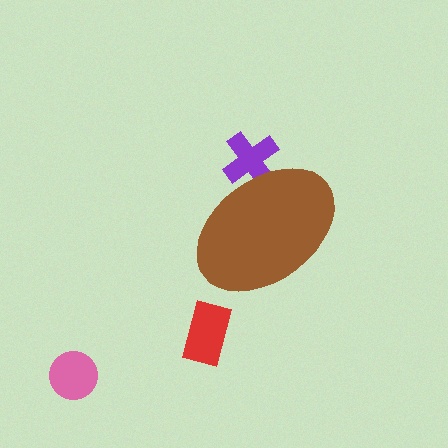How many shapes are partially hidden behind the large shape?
1 shape is partially hidden.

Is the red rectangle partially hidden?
No, the red rectangle is fully visible.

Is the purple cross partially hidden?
Yes, the purple cross is partially hidden behind the brown ellipse.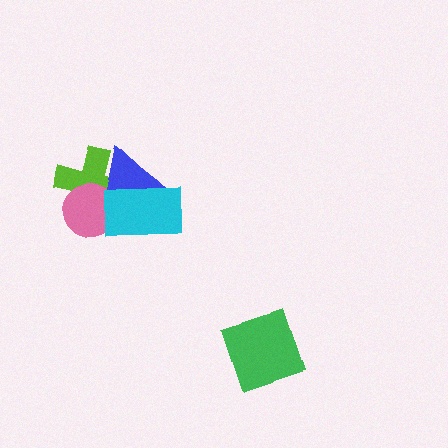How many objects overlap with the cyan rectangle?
3 objects overlap with the cyan rectangle.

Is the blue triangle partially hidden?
Yes, it is partially covered by another shape.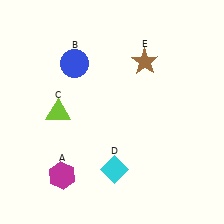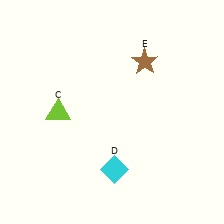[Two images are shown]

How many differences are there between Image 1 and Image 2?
There are 2 differences between the two images.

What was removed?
The blue circle (B), the magenta hexagon (A) were removed in Image 2.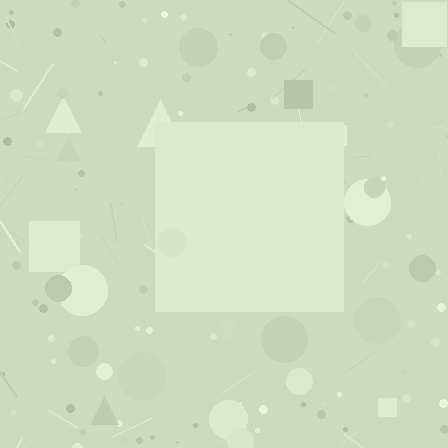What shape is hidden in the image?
A square is hidden in the image.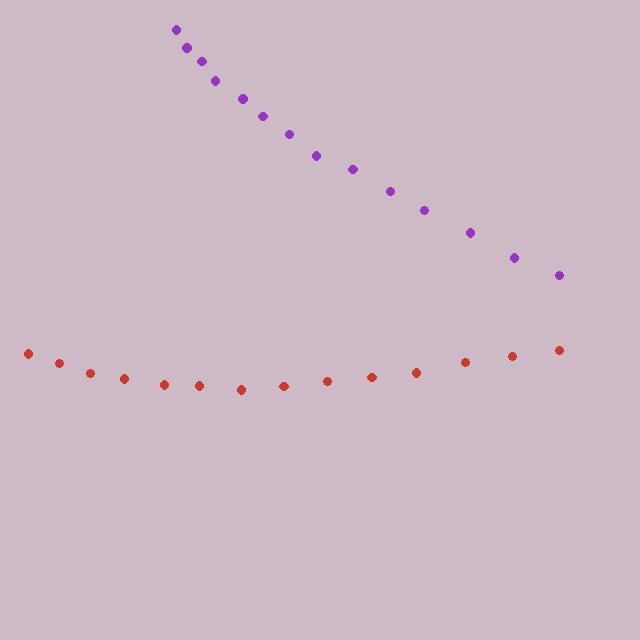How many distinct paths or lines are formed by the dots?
There are 2 distinct paths.